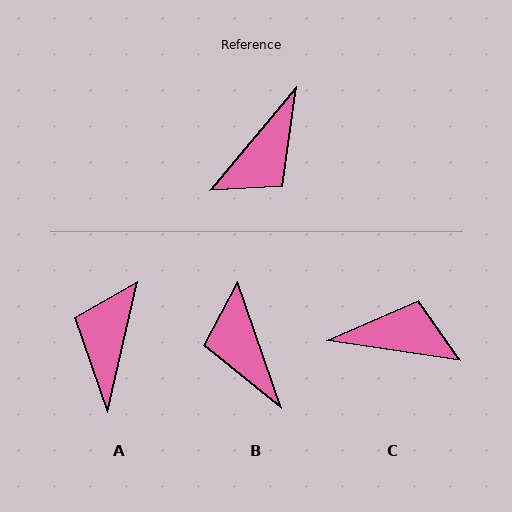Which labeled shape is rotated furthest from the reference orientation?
A, about 153 degrees away.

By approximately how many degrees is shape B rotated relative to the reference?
Approximately 121 degrees clockwise.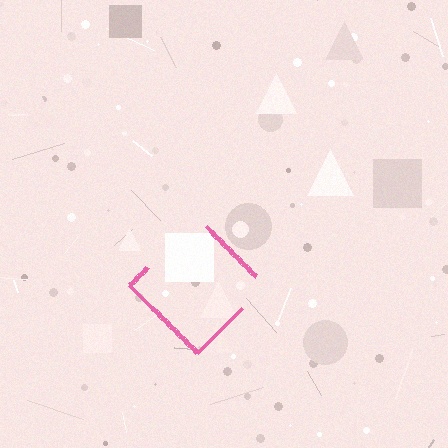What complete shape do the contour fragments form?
The contour fragments form a diamond.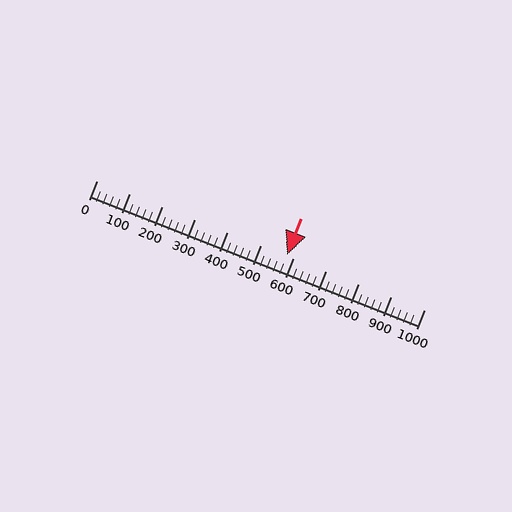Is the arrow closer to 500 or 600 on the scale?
The arrow is closer to 600.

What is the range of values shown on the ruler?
The ruler shows values from 0 to 1000.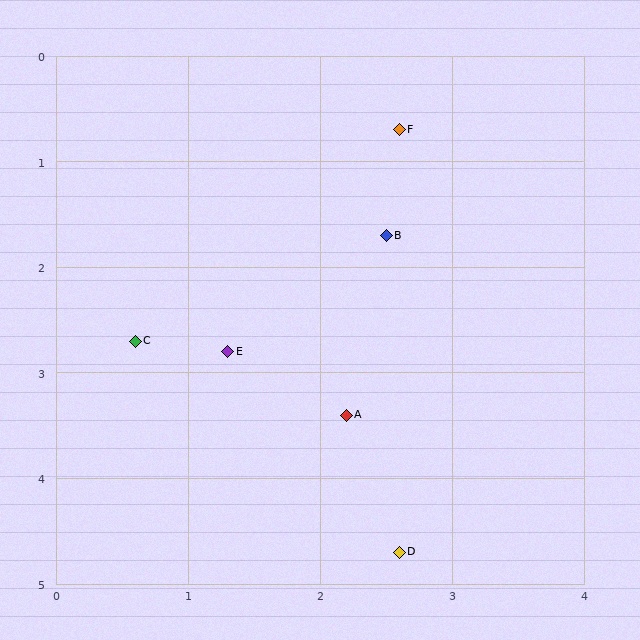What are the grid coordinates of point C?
Point C is at approximately (0.6, 2.7).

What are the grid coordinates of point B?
Point B is at approximately (2.5, 1.7).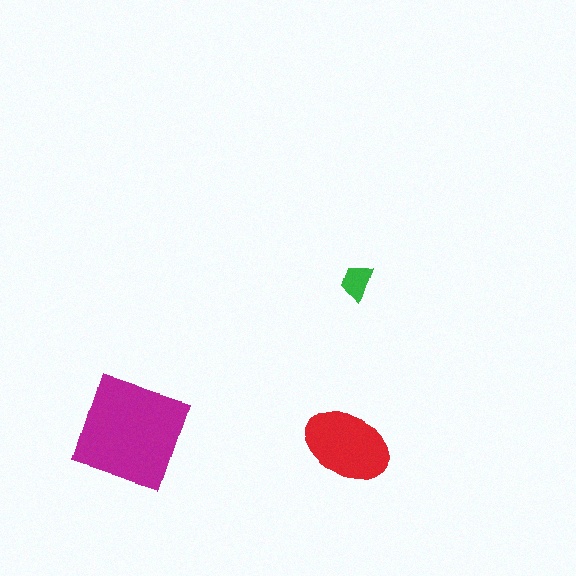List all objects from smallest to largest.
The green trapezoid, the red ellipse, the magenta square.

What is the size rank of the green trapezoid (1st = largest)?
3rd.